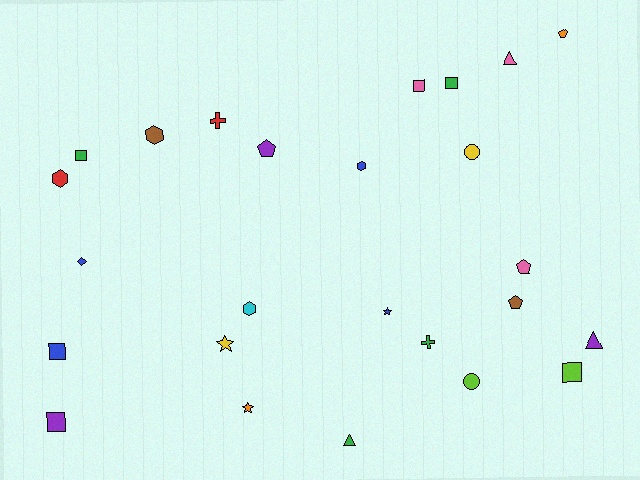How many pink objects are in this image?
There are 3 pink objects.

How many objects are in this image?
There are 25 objects.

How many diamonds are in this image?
There is 1 diamond.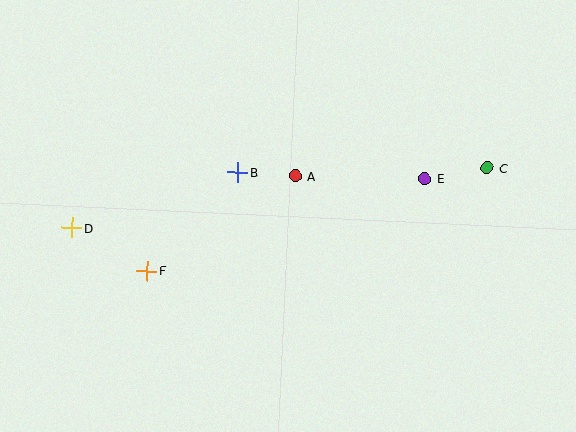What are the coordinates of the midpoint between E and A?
The midpoint between E and A is at (360, 177).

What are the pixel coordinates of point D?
Point D is at (72, 228).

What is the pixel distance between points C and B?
The distance between C and B is 250 pixels.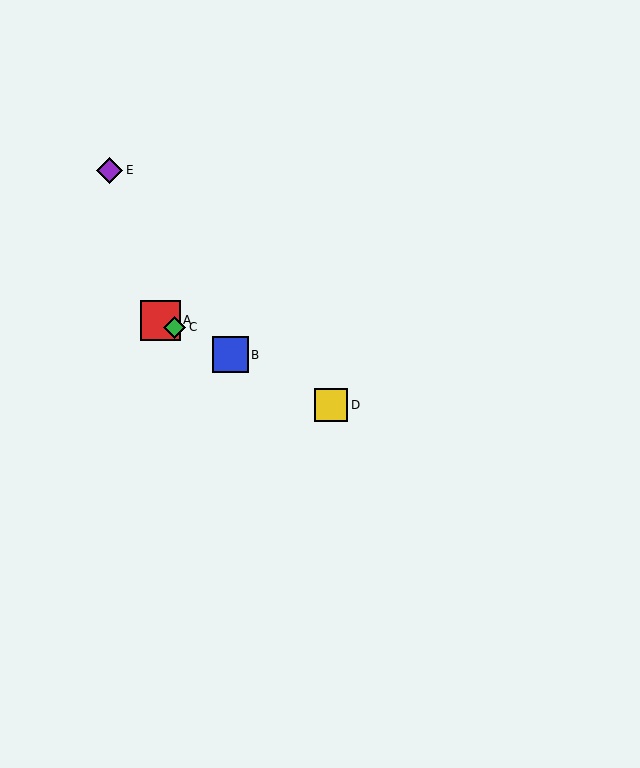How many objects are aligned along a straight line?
4 objects (A, B, C, D) are aligned along a straight line.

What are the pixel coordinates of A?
Object A is at (160, 320).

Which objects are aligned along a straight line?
Objects A, B, C, D are aligned along a straight line.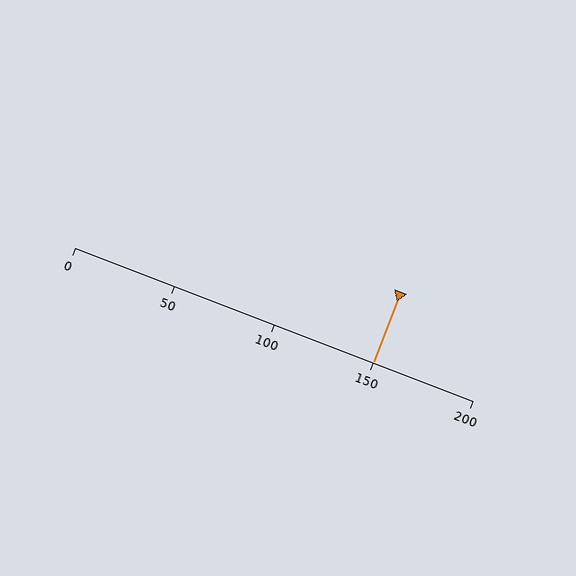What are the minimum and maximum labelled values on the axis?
The axis runs from 0 to 200.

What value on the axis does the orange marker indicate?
The marker indicates approximately 150.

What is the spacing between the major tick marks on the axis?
The major ticks are spaced 50 apart.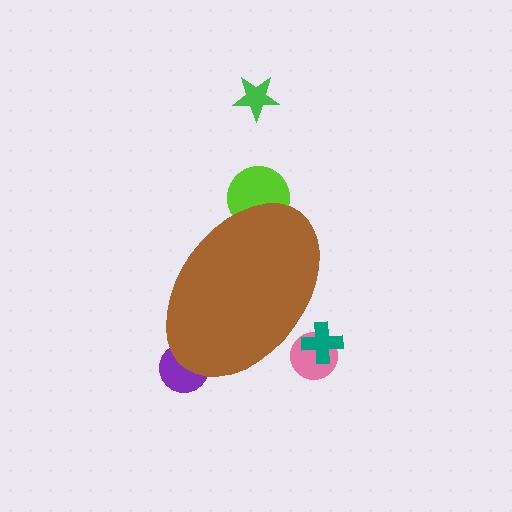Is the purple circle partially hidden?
Yes, the purple circle is partially hidden behind the brown ellipse.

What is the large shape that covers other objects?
A brown ellipse.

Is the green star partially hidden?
No, the green star is fully visible.